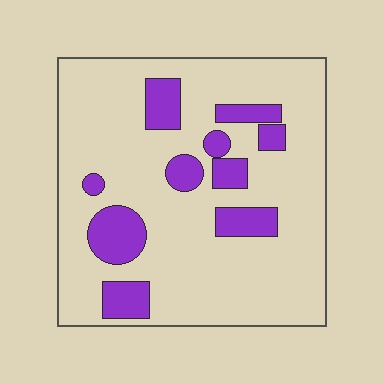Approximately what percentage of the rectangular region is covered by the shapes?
Approximately 20%.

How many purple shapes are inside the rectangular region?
10.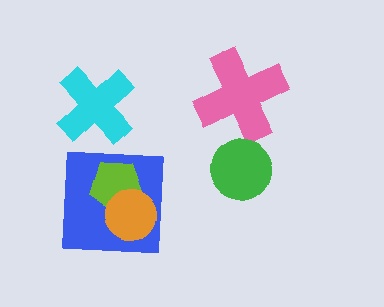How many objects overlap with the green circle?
0 objects overlap with the green circle.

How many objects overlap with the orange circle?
2 objects overlap with the orange circle.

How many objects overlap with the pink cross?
0 objects overlap with the pink cross.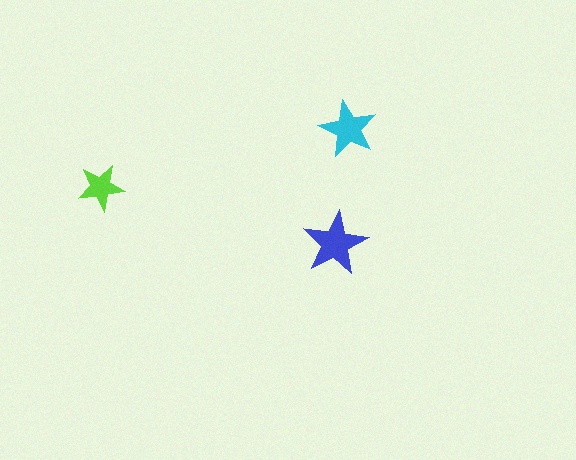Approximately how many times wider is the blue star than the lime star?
About 1.5 times wider.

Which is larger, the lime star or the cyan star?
The cyan one.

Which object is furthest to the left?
The lime star is leftmost.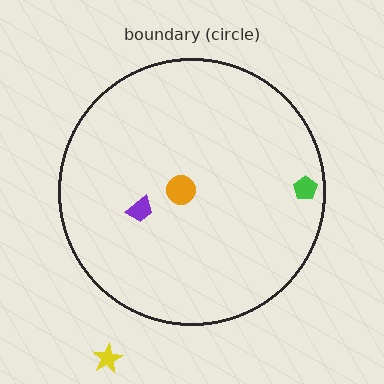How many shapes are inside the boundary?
3 inside, 1 outside.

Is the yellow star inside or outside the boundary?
Outside.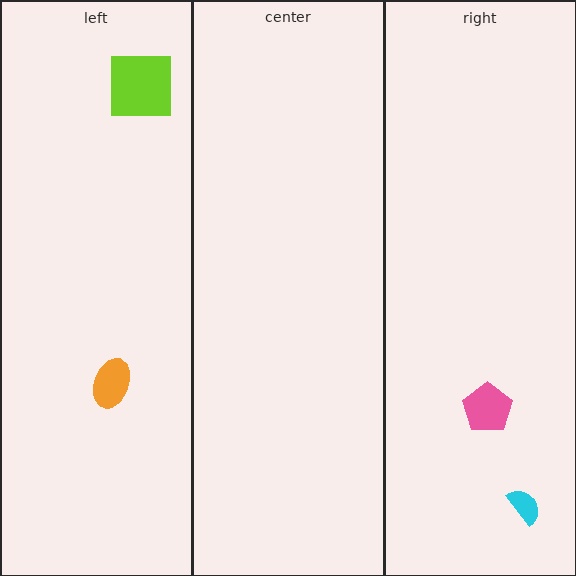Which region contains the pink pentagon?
The right region.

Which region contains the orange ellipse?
The left region.